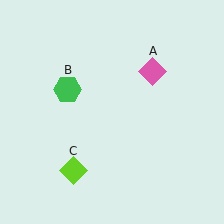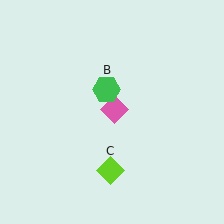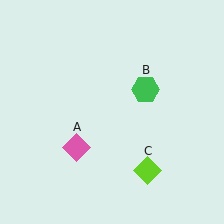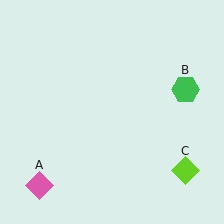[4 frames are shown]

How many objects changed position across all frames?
3 objects changed position: pink diamond (object A), green hexagon (object B), lime diamond (object C).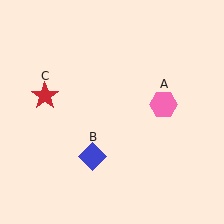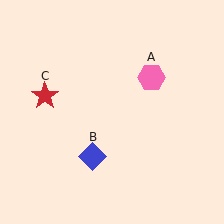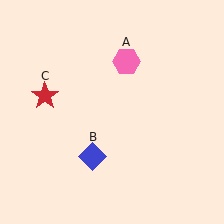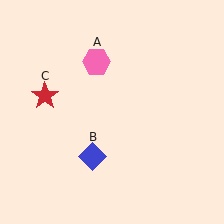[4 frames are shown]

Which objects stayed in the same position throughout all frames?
Blue diamond (object B) and red star (object C) remained stationary.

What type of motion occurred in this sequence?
The pink hexagon (object A) rotated counterclockwise around the center of the scene.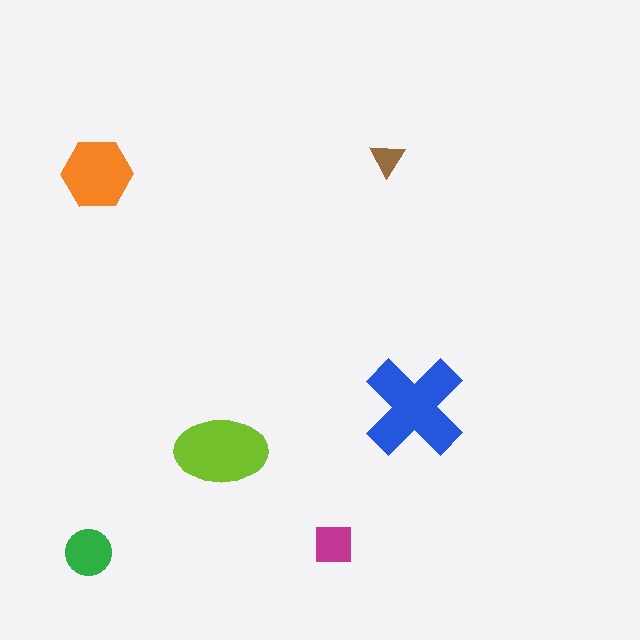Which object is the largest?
The blue cross.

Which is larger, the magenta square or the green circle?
The green circle.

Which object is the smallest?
The brown triangle.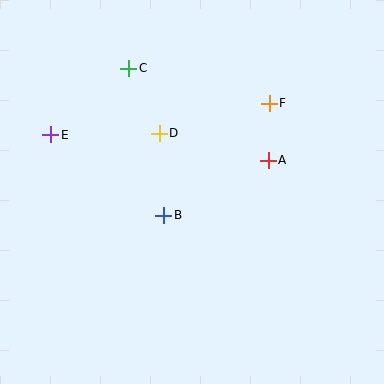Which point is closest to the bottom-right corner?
Point A is closest to the bottom-right corner.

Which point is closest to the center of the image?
Point B at (164, 215) is closest to the center.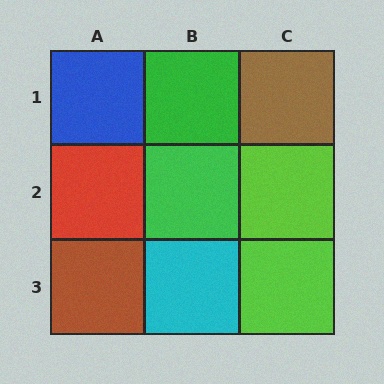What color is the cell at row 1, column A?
Blue.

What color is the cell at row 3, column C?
Lime.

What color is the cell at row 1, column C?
Brown.